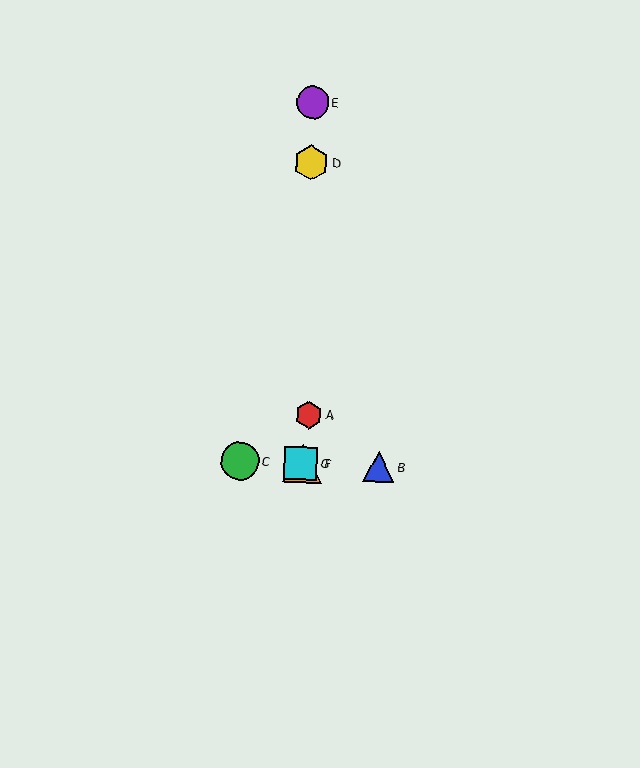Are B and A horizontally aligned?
No, B is at y≈467 and A is at y≈415.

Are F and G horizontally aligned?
Yes, both are at y≈464.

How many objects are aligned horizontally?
4 objects (B, C, F, G) are aligned horizontally.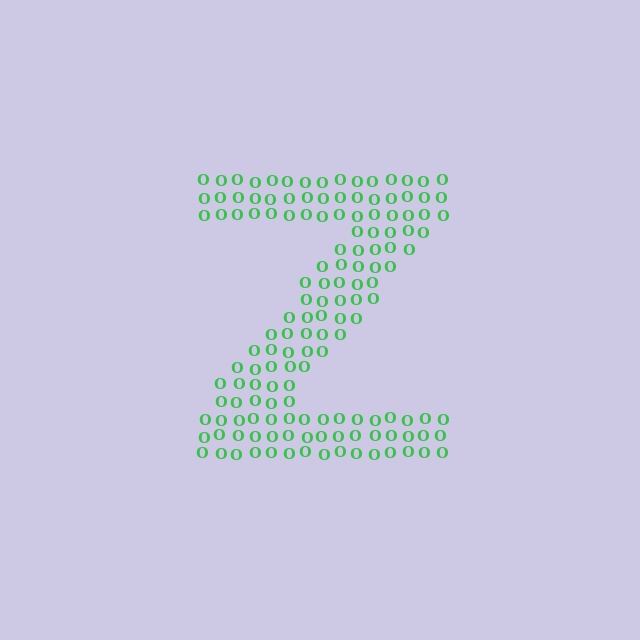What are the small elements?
The small elements are letter O's.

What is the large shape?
The large shape is the letter Z.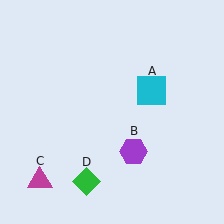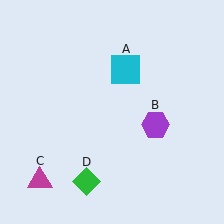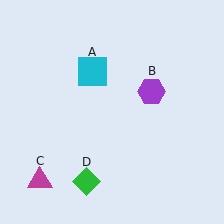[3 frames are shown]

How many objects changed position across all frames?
2 objects changed position: cyan square (object A), purple hexagon (object B).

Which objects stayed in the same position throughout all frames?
Magenta triangle (object C) and green diamond (object D) remained stationary.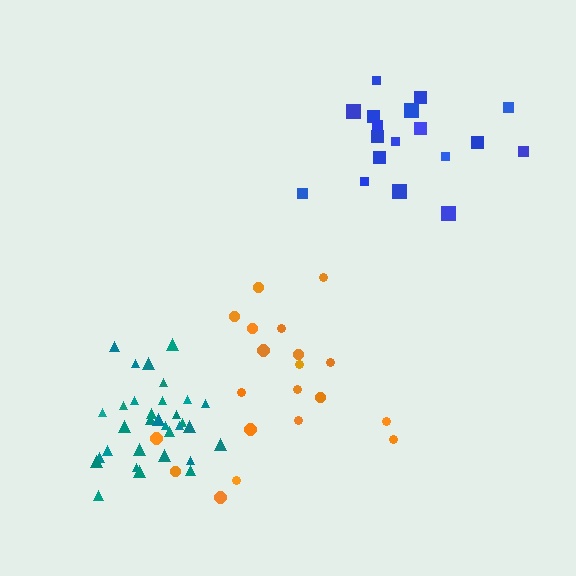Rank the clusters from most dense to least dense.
teal, orange, blue.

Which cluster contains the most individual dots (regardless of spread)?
Teal (32).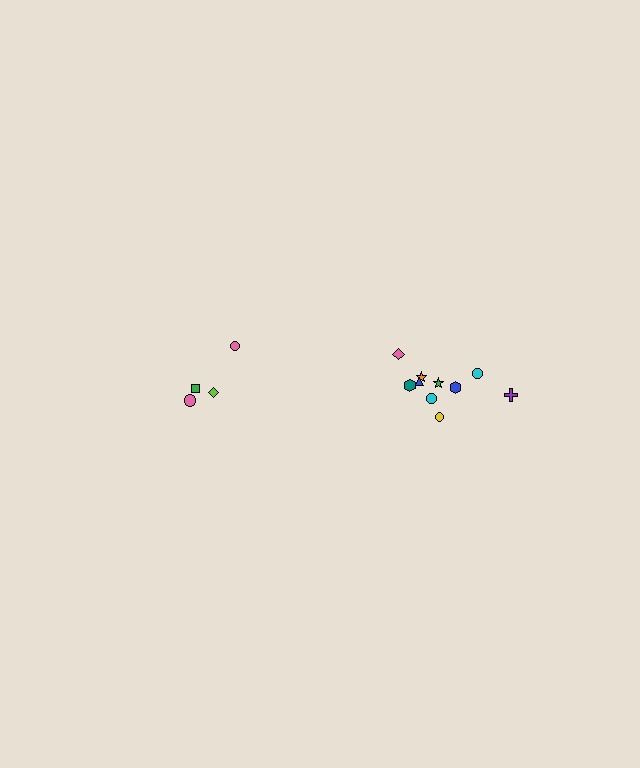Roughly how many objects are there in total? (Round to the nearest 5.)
Roughly 15 objects in total.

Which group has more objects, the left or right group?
The right group.